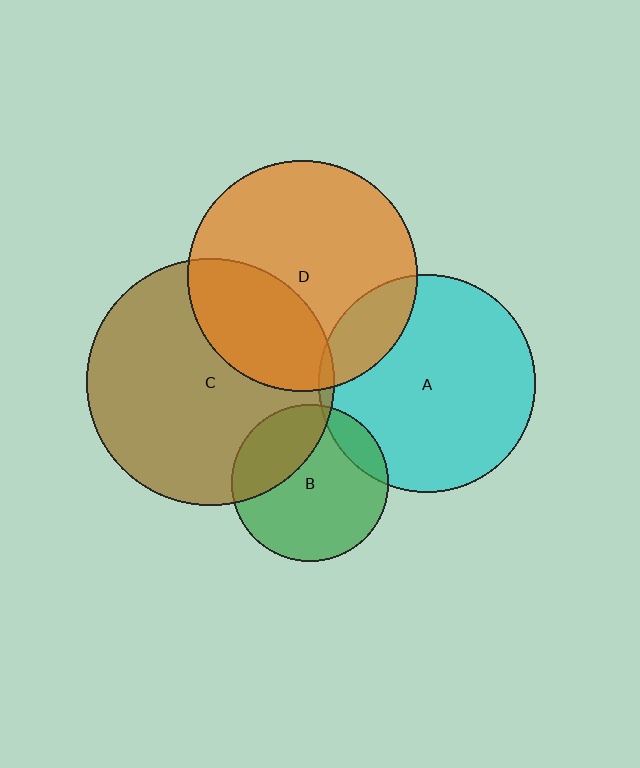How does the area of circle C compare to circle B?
Approximately 2.5 times.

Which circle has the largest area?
Circle C (brown).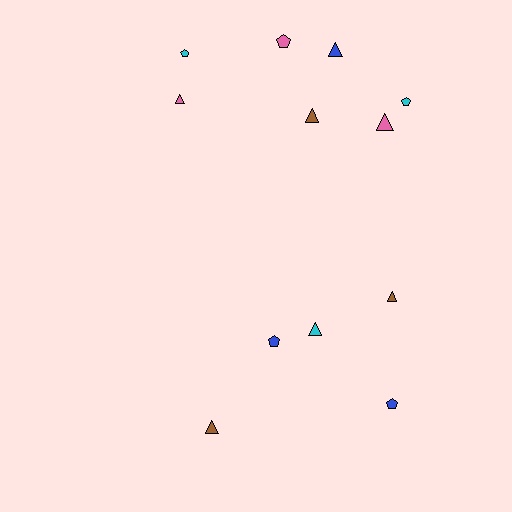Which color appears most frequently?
Pink, with 3 objects.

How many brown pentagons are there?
There are no brown pentagons.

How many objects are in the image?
There are 12 objects.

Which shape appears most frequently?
Triangle, with 7 objects.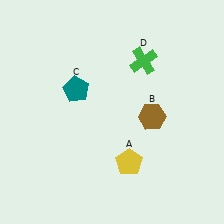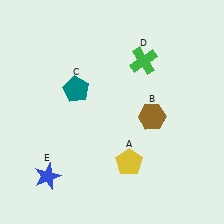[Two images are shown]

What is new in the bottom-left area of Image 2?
A blue star (E) was added in the bottom-left area of Image 2.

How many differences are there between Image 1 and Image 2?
There is 1 difference between the two images.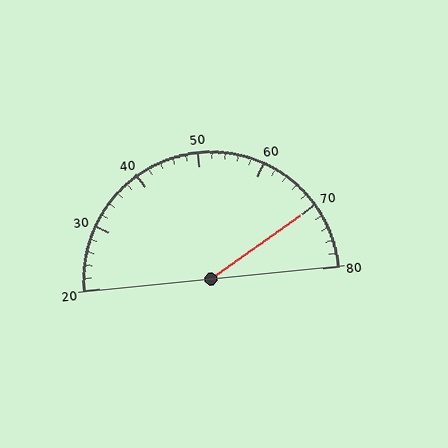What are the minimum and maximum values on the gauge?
The gauge ranges from 20 to 80.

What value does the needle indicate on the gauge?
The needle indicates approximately 70.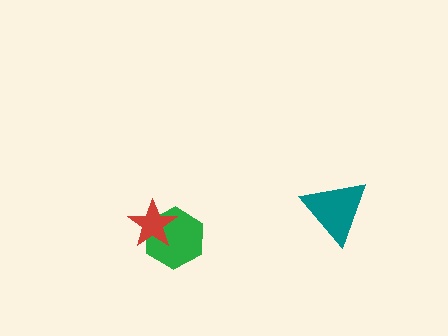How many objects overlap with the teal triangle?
0 objects overlap with the teal triangle.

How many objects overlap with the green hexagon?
1 object overlaps with the green hexagon.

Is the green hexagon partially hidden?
Yes, it is partially covered by another shape.